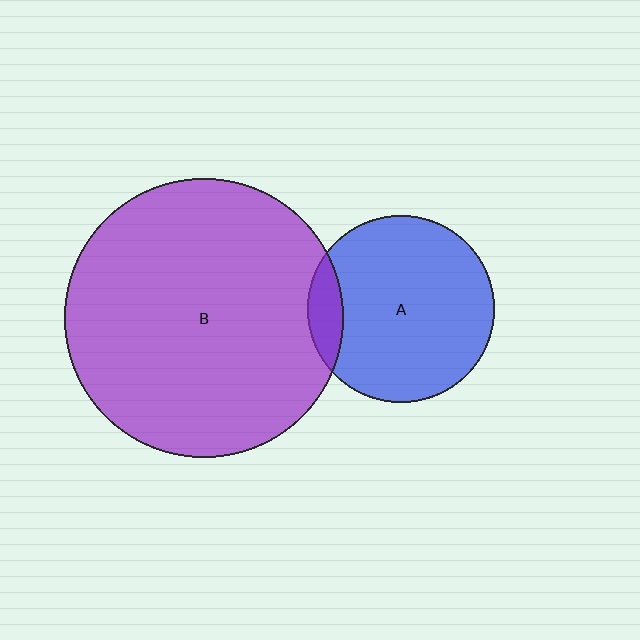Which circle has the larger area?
Circle B (purple).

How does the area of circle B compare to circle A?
Approximately 2.2 times.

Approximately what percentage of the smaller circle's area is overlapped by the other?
Approximately 10%.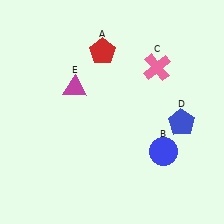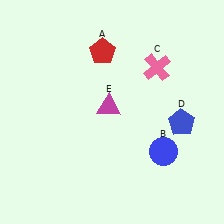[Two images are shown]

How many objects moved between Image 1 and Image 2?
1 object moved between the two images.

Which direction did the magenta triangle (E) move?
The magenta triangle (E) moved right.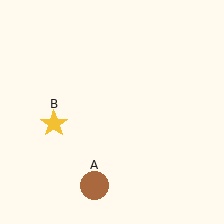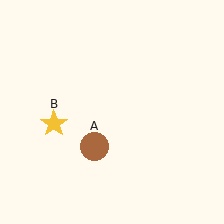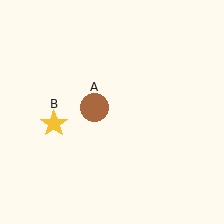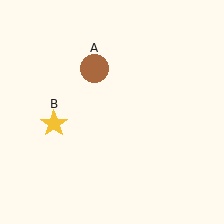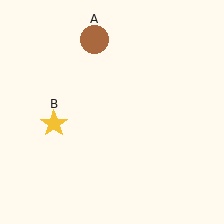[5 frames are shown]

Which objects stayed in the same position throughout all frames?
Yellow star (object B) remained stationary.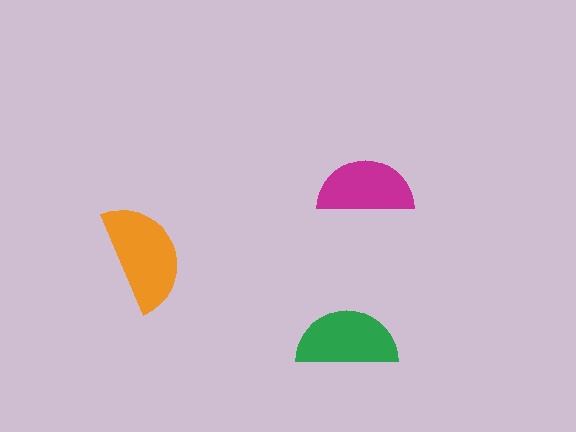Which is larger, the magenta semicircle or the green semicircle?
The green one.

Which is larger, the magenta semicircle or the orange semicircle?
The orange one.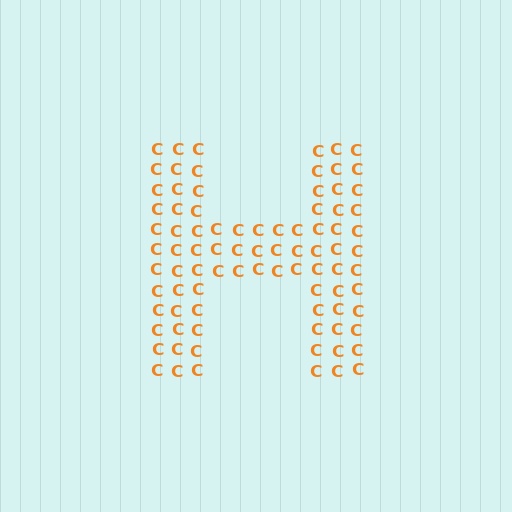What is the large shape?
The large shape is the letter H.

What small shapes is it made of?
It is made of small letter C's.